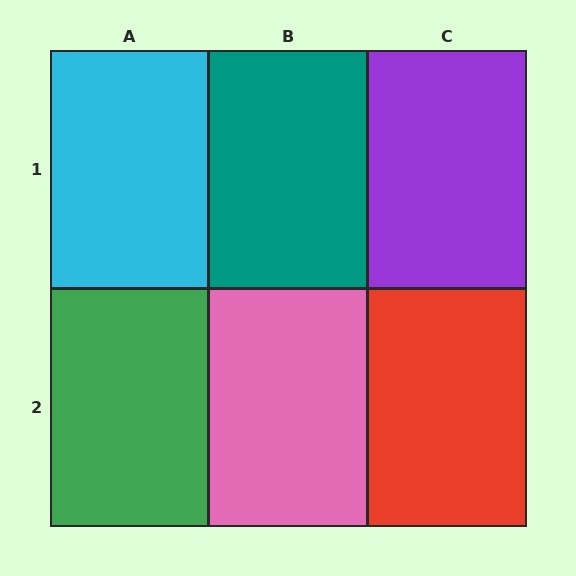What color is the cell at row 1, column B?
Teal.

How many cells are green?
1 cell is green.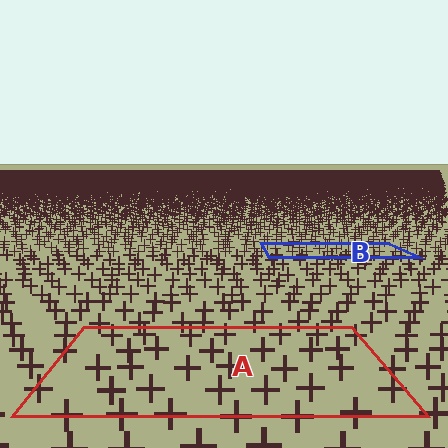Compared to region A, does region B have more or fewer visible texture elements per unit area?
Region B has more texture elements per unit area — they are packed more densely because it is farther away.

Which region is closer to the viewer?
Region A is closer. The texture elements there are larger and more spread out.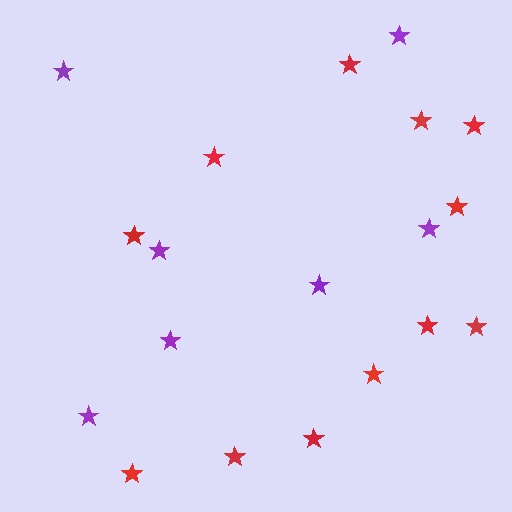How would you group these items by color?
There are 2 groups: one group of red stars (12) and one group of purple stars (7).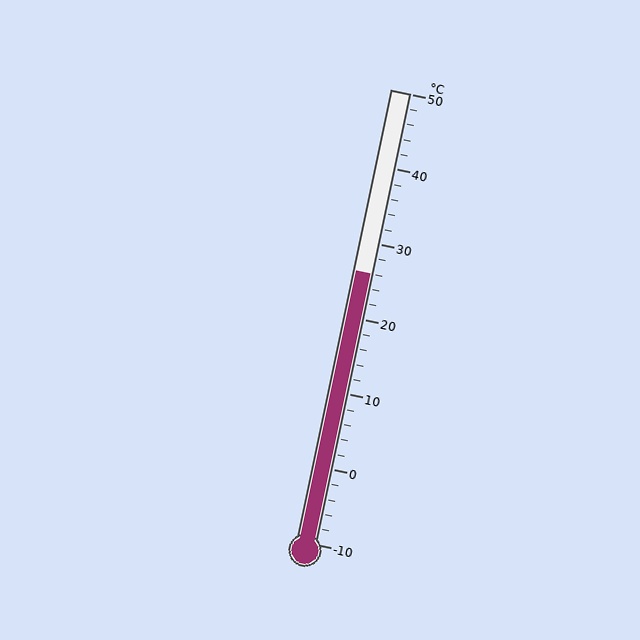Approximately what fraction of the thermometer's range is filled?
The thermometer is filled to approximately 60% of its range.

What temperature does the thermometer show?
The thermometer shows approximately 26°C.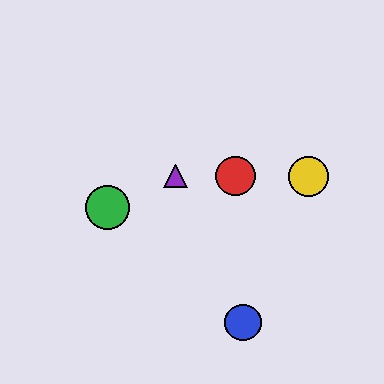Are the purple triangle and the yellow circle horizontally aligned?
Yes, both are at y≈176.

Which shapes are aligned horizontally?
The red circle, the yellow circle, the purple triangle are aligned horizontally.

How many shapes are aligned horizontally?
3 shapes (the red circle, the yellow circle, the purple triangle) are aligned horizontally.